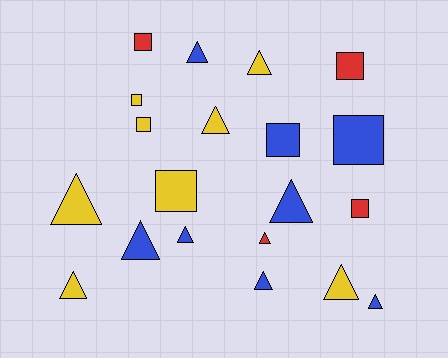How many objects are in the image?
There are 20 objects.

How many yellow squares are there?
There are 3 yellow squares.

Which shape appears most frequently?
Triangle, with 12 objects.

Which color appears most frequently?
Yellow, with 8 objects.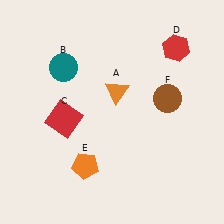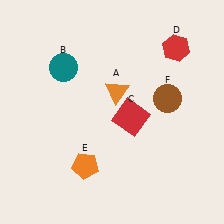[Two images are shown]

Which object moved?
The red square (C) moved right.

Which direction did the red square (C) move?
The red square (C) moved right.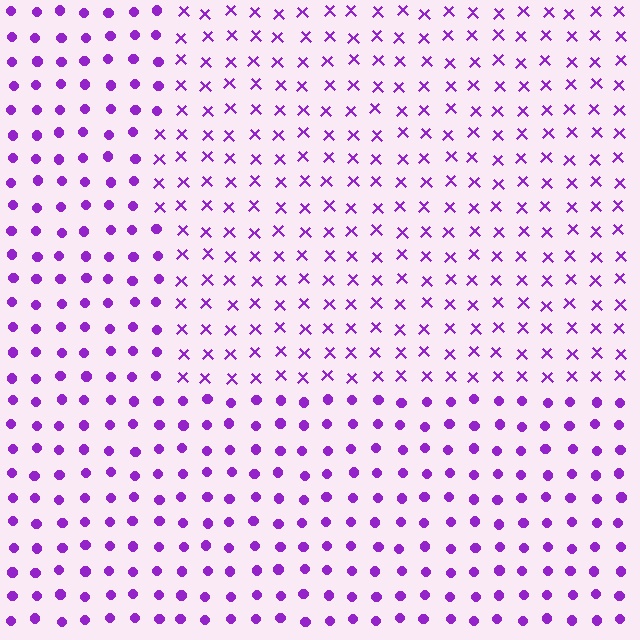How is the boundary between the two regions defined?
The boundary is defined by a change in element shape: X marks inside vs. circles outside. All elements share the same color and spacing.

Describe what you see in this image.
The image is filled with small purple elements arranged in a uniform grid. A rectangle-shaped region contains X marks, while the surrounding area contains circles. The boundary is defined purely by the change in element shape.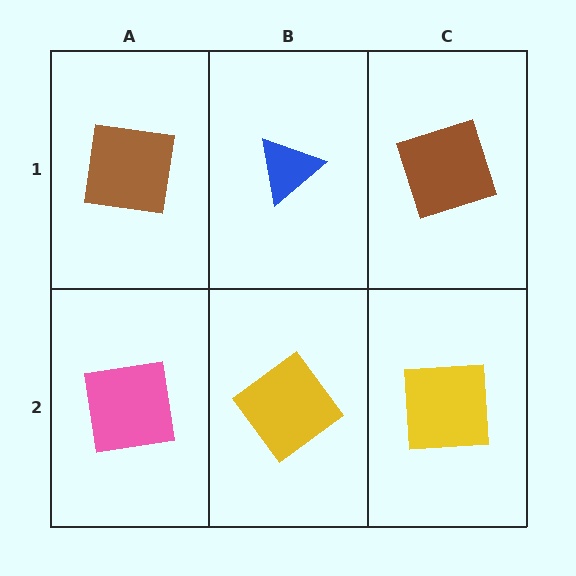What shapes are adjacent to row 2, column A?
A brown square (row 1, column A), a yellow diamond (row 2, column B).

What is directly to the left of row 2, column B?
A pink square.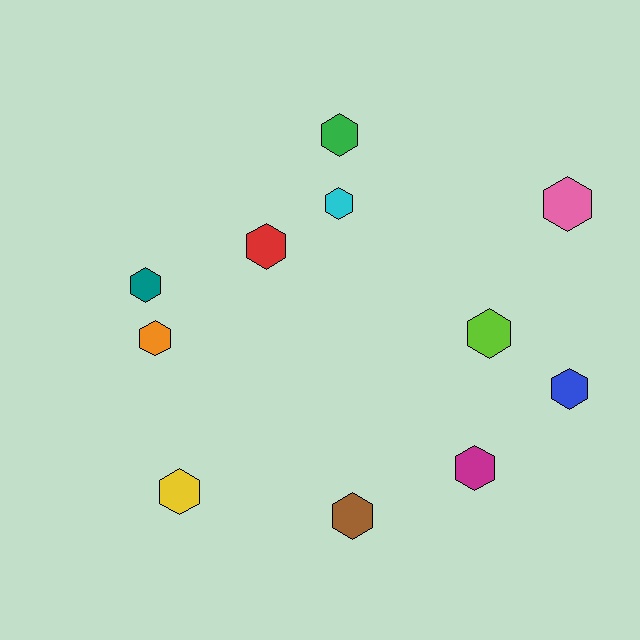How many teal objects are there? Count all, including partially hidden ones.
There is 1 teal object.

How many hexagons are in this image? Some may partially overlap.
There are 11 hexagons.